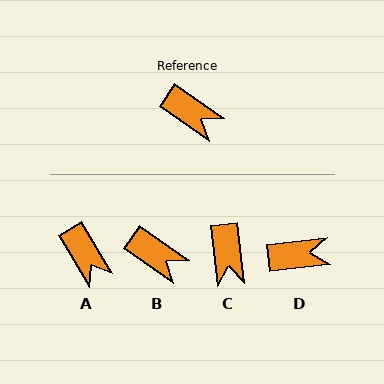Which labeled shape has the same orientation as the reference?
B.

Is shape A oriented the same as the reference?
No, it is off by about 25 degrees.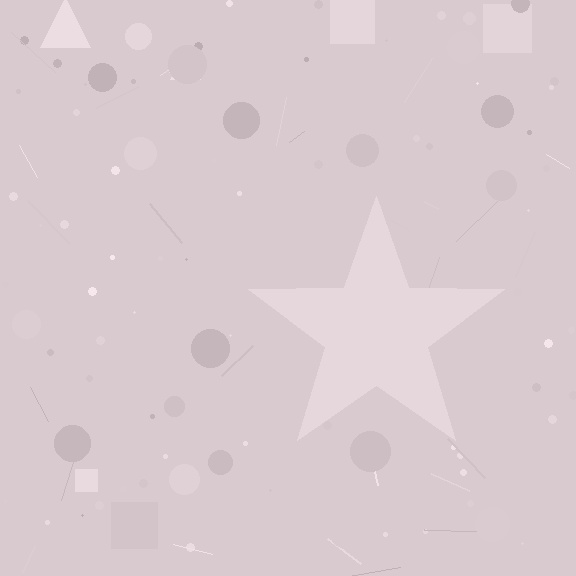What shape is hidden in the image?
A star is hidden in the image.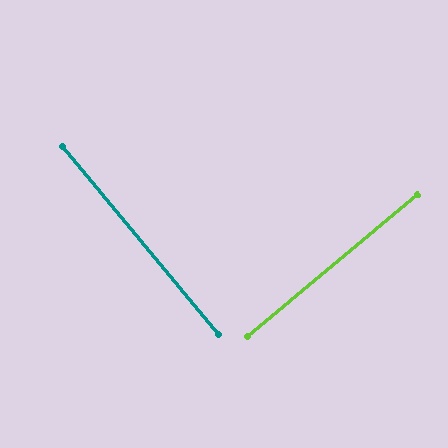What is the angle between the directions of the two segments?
Approximately 90 degrees.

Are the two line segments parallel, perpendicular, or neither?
Perpendicular — they meet at approximately 90°.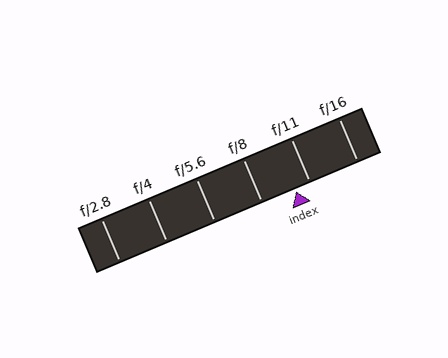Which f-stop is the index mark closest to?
The index mark is closest to f/11.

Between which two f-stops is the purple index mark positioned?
The index mark is between f/8 and f/11.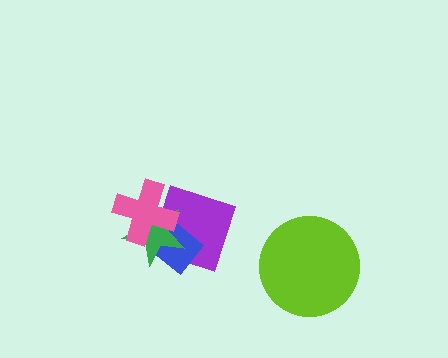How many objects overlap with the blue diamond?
3 objects overlap with the blue diamond.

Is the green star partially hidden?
Yes, it is partially covered by another shape.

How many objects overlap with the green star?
3 objects overlap with the green star.